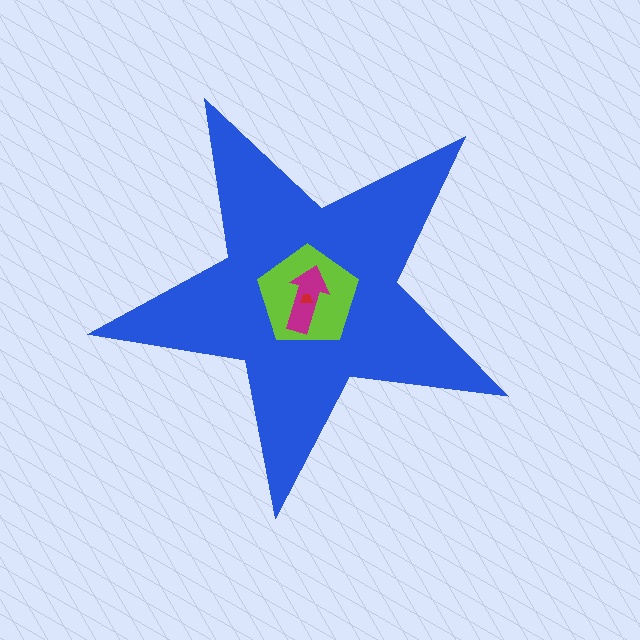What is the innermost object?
The red trapezoid.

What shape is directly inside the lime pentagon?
The magenta arrow.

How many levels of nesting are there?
4.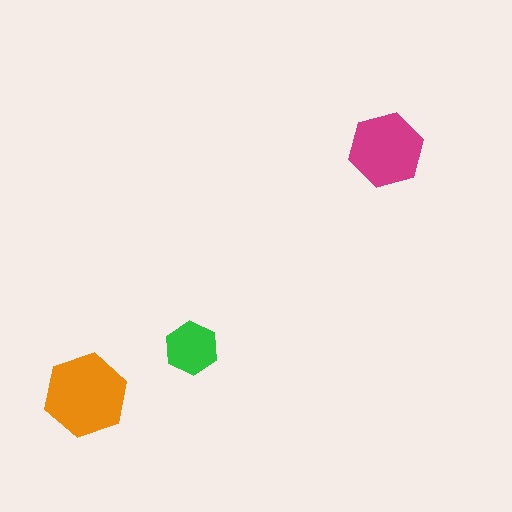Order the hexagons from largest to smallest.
the orange one, the magenta one, the green one.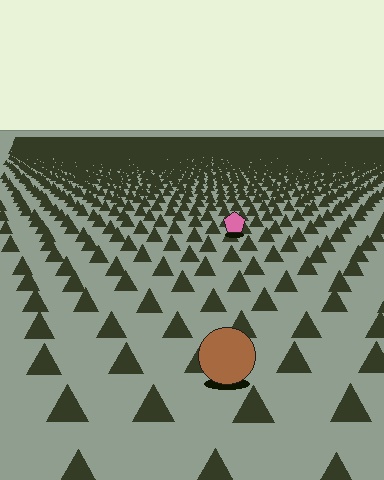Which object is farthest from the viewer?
The pink pentagon is farthest from the viewer. It appears smaller and the ground texture around it is denser.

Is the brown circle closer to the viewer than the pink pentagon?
Yes. The brown circle is closer — you can tell from the texture gradient: the ground texture is coarser near it.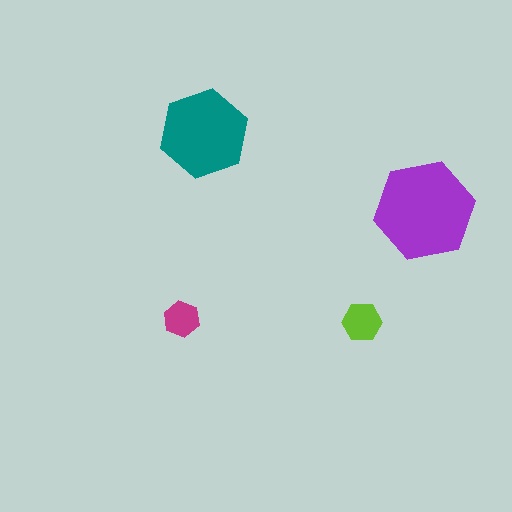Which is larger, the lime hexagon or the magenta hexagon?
The lime one.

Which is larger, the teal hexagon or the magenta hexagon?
The teal one.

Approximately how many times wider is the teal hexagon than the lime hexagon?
About 2.5 times wider.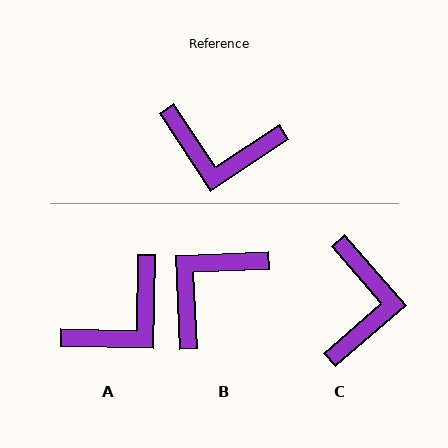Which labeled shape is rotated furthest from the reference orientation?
B, about 121 degrees away.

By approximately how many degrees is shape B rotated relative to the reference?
Approximately 121 degrees clockwise.